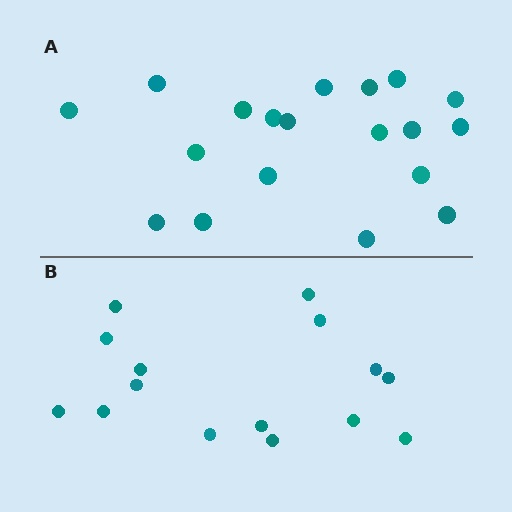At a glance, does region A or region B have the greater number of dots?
Region A (the top region) has more dots.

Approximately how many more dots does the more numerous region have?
Region A has about 4 more dots than region B.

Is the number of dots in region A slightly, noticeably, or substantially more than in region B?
Region A has noticeably more, but not dramatically so. The ratio is roughly 1.3 to 1.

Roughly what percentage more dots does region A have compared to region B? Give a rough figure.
About 25% more.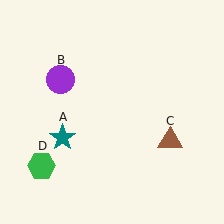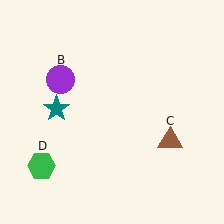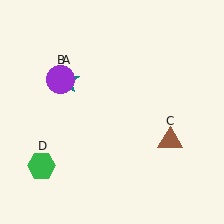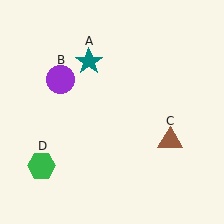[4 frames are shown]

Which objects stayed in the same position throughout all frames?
Purple circle (object B) and brown triangle (object C) and green hexagon (object D) remained stationary.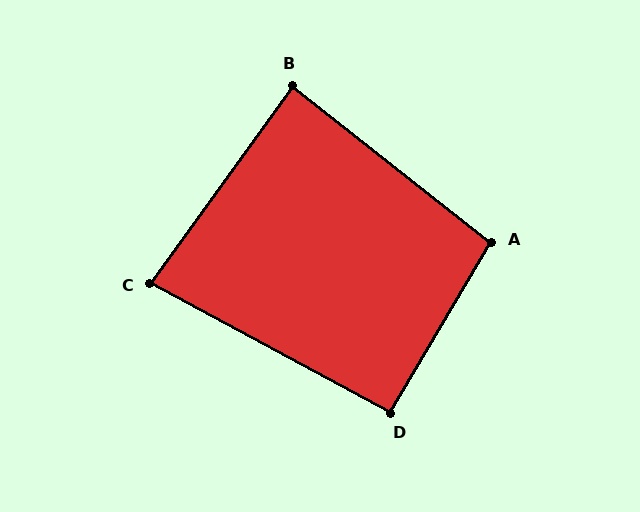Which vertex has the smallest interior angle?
C, at approximately 83 degrees.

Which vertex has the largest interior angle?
A, at approximately 97 degrees.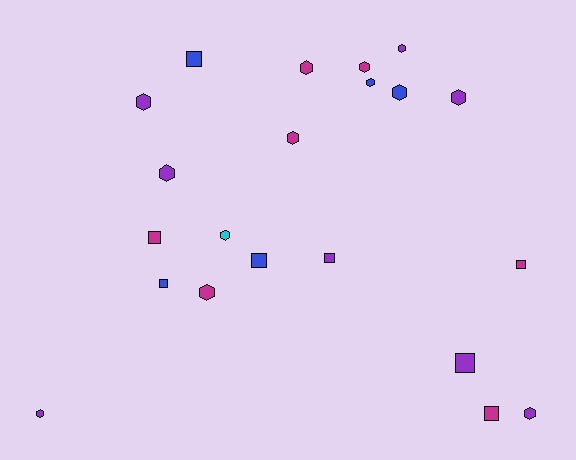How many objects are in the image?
There are 21 objects.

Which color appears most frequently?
Purple, with 8 objects.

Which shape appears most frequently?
Hexagon, with 13 objects.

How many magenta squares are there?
There are 3 magenta squares.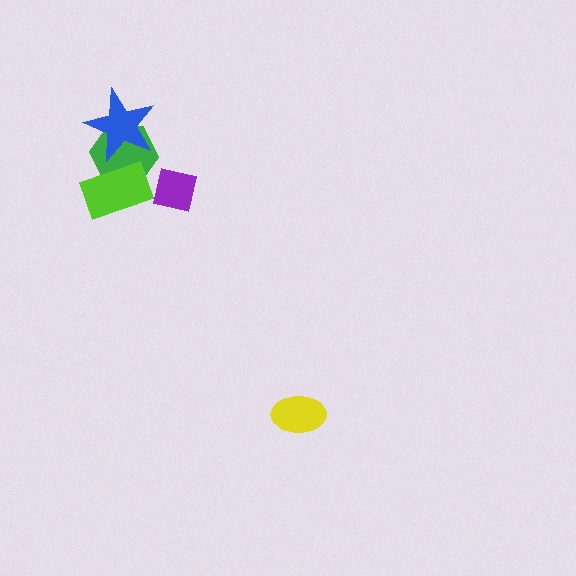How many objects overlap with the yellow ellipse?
0 objects overlap with the yellow ellipse.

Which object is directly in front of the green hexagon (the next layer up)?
The blue star is directly in front of the green hexagon.